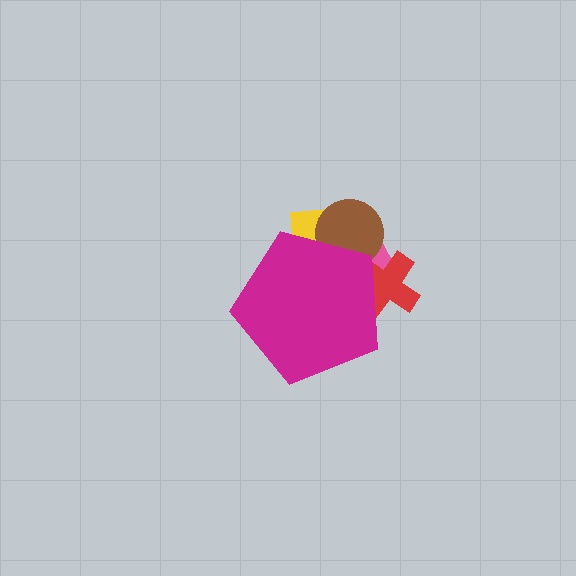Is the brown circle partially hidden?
Yes, the brown circle is partially hidden behind the magenta pentagon.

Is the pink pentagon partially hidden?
Yes, the pink pentagon is partially hidden behind the magenta pentagon.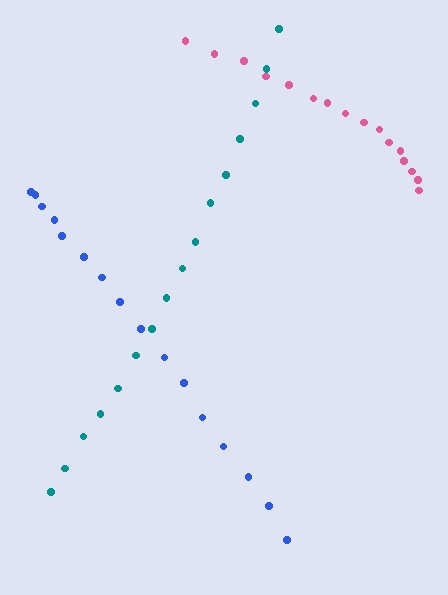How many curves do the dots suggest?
There are 3 distinct paths.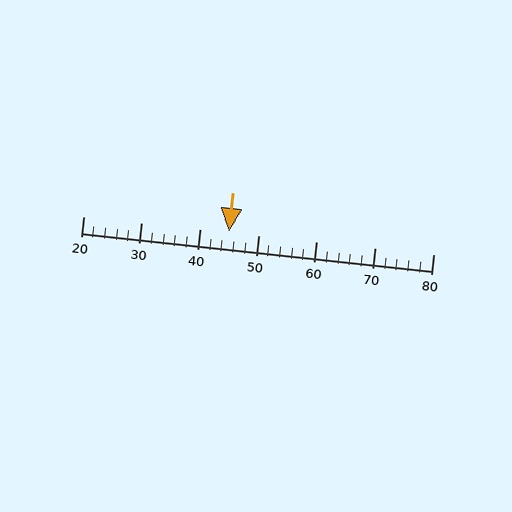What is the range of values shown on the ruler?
The ruler shows values from 20 to 80.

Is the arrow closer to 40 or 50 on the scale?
The arrow is closer to 50.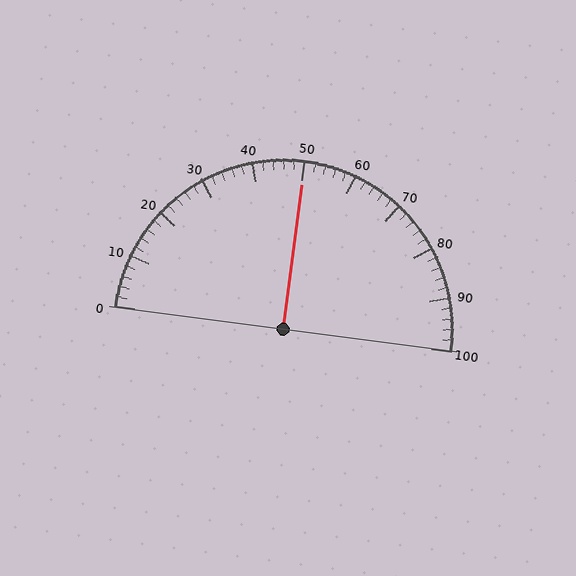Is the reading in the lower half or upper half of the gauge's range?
The reading is in the upper half of the range (0 to 100).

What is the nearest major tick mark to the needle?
The nearest major tick mark is 50.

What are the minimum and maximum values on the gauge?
The gauge ranges from 0 to 100.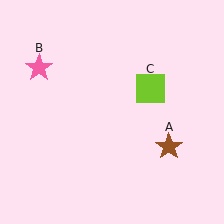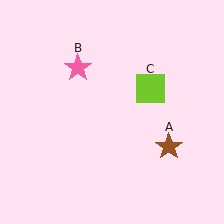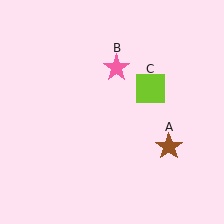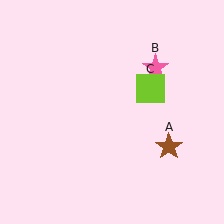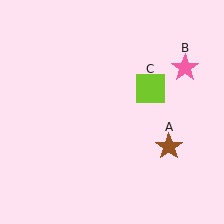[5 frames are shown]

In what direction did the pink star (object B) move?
The pink star (object B) moved right.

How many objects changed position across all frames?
1 object changed position: pink star (object B).